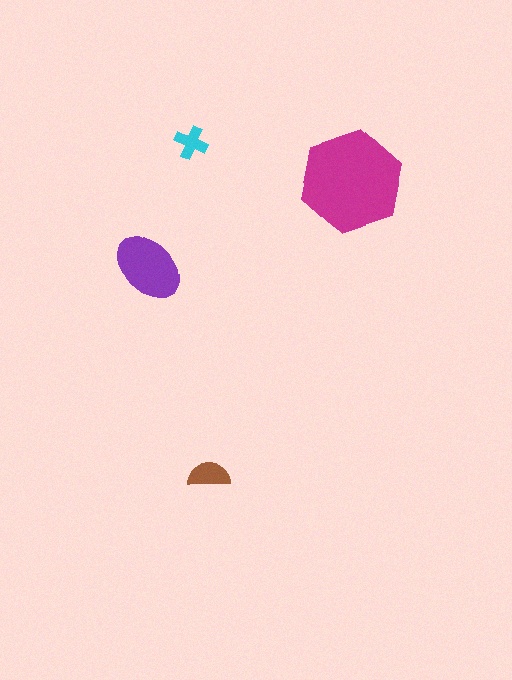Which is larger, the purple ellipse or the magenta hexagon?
The magenta hexagon.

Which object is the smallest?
The cyan cross.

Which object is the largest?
The magenta hexagon.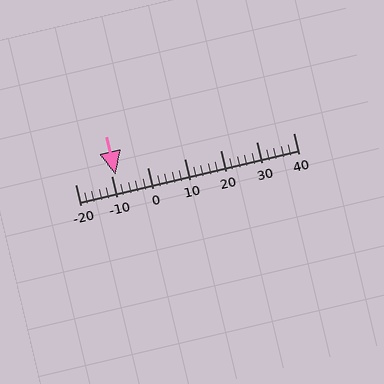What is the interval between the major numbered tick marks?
The major tick marks are spaced 10 units apart.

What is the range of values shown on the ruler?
The ruler shows values from -20 to 40.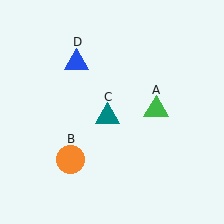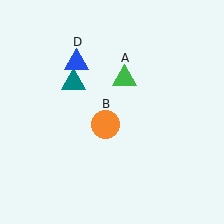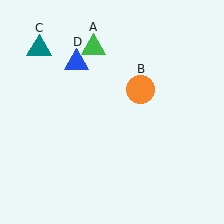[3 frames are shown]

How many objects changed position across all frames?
3 objects changed position: green triangle (object A), orange circle (object B), teal triangle (object C).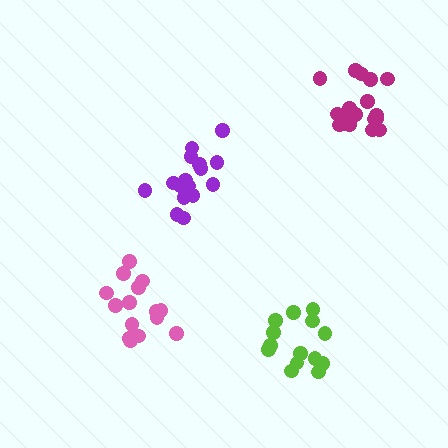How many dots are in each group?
Group 1: 15 dots, Group 2: 16 dots, Group 3: 19 dots, Group 4: 14 dots (64 total).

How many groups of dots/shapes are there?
There are 4 groups.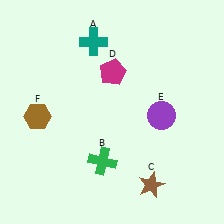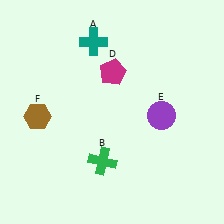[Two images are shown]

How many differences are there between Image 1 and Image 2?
There is 1 difference between the two images.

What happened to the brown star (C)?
The brown star (C) was removed in Image 2. It was in the bottom-right area of Image 1.